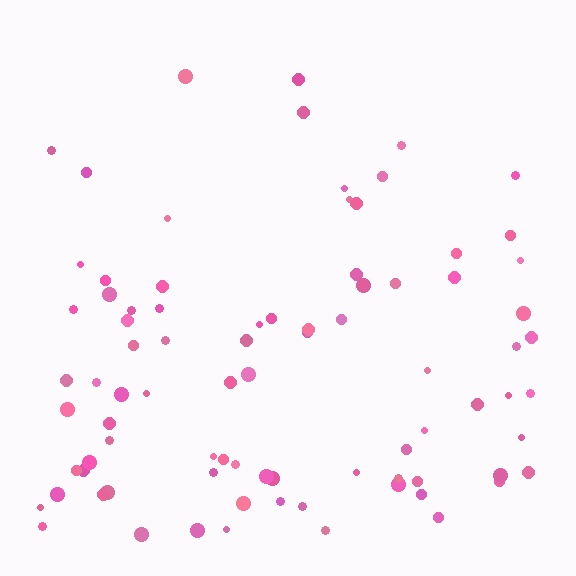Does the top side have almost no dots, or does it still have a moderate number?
Still a moderate number, just noticeably fewer than the bottom.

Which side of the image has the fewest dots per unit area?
The top.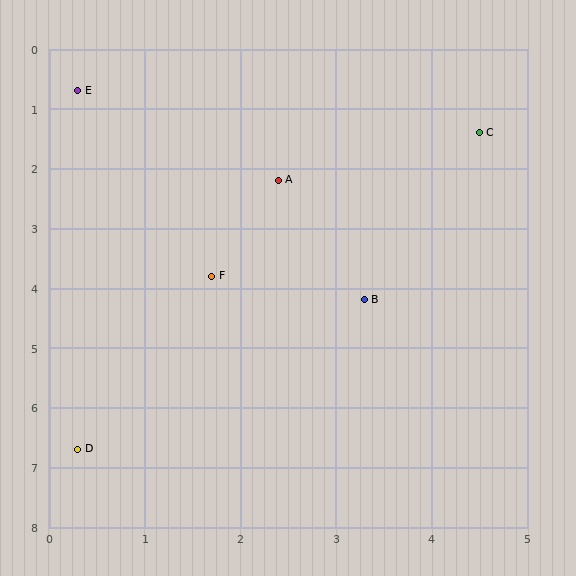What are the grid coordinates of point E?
Point E is at approximately (0.3, 0.7).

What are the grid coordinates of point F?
Point F is at approximately (1.7, 3.8).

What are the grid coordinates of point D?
Point D is at approximately (0.3, 6.7).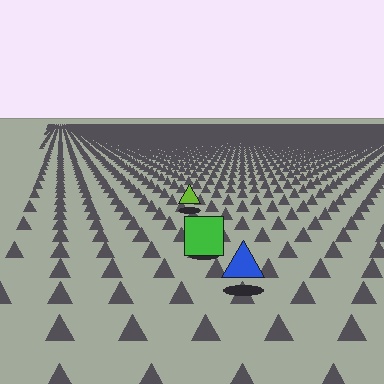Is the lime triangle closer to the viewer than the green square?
No. The green square is closer — you can tell from the texture gradient: the ground texture is coarser near it.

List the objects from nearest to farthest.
From nearest to farthest: the blue triangle, the green square, the lime triangle.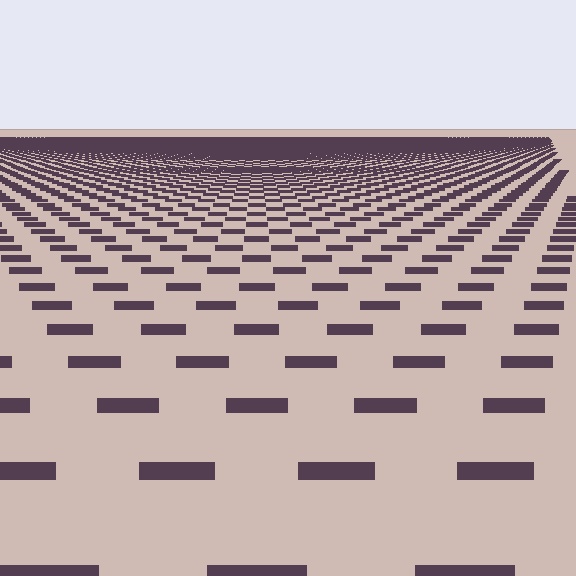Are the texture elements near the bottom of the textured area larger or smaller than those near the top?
Larger. Near the bottom, elements are closer to the viewer and appear at a bigger on-screen size.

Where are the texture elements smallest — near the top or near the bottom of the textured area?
Near the top.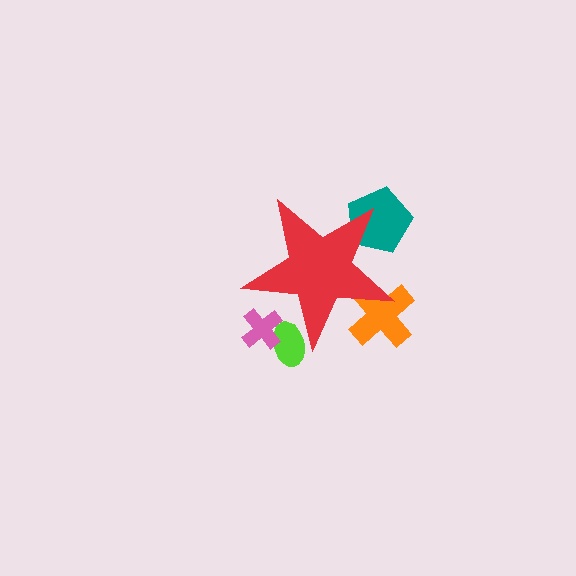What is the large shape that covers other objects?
A red star.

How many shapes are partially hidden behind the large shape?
4 shapes are partially hidden.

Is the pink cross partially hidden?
Yes, the pink cross is partially hidden behind the red star.